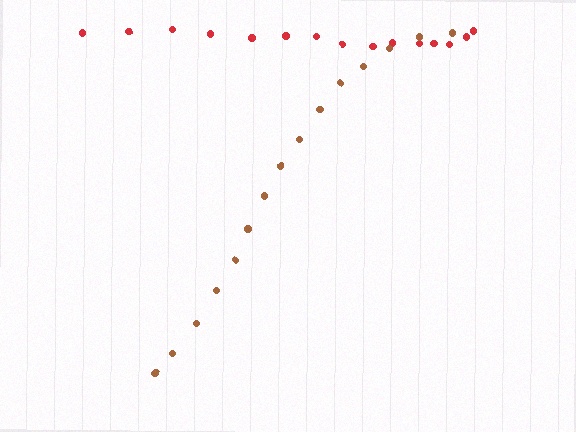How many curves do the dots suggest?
There are 2 distinct paths.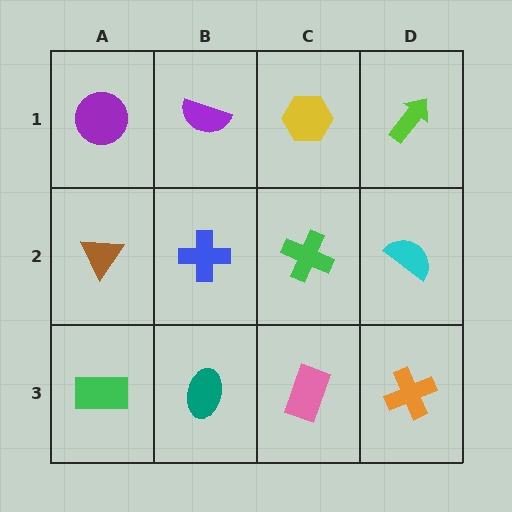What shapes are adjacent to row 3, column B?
A blue cross (row 2, column B), a green rectangle (row 3, column A), a pink rectangle (row 3, column C).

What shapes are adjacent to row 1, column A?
A brown triangle (row 2, column A), a purple semicircle (row 1, column B).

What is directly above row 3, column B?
A blue cross.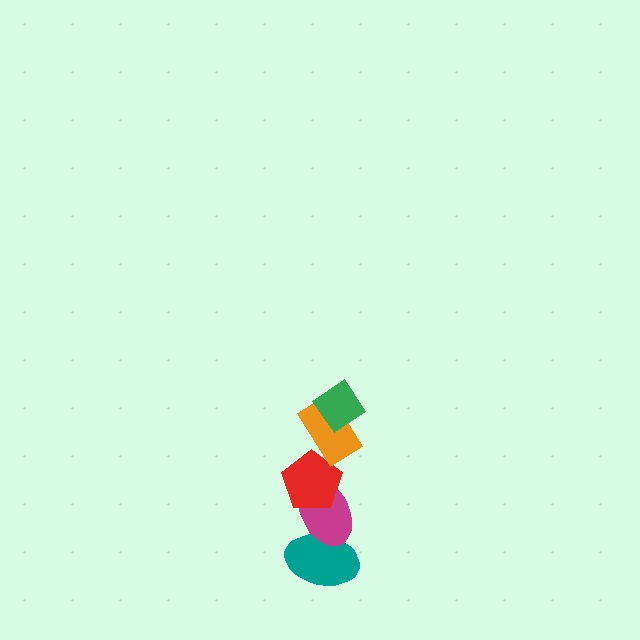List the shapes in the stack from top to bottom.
From top to bottom: the green diamond, the orange rectangle, the red pentagon, the magenta ellipse, the teal ellipse.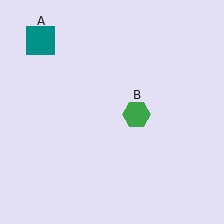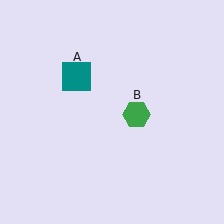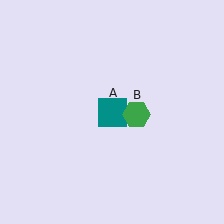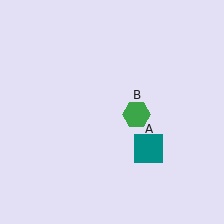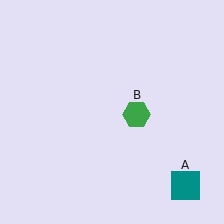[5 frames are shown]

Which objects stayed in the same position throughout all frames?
Green hexagon (object B) remained stationary.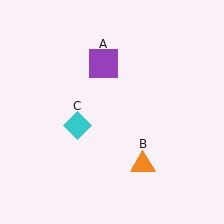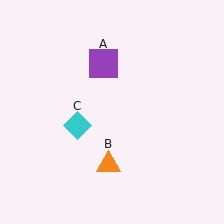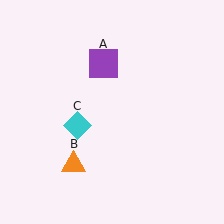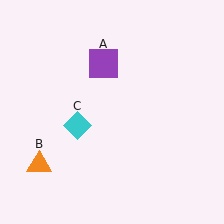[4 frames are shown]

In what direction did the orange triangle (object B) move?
The orange triangle (object B) moved left.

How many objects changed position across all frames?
1 object changed position: orange triangle (object B).